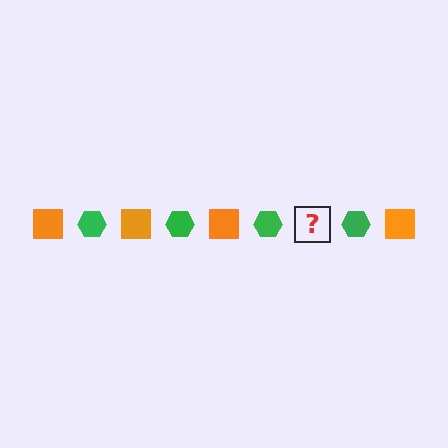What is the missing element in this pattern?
The missing element is an orange square.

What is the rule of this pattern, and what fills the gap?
The rule is that the pattern alternates between orange square and green hexagon. The gap should be filled with an orange square.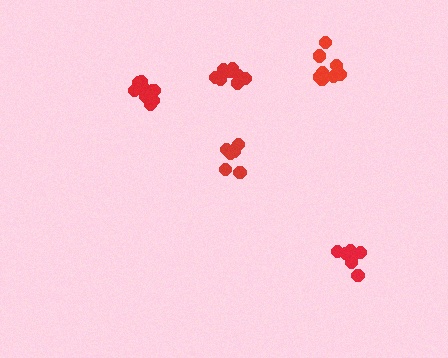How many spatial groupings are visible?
There are 5 spatial groupings.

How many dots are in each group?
Group 1: 8 dots, Group 2: 8 dots, Group 3: 9 dots, Group 4: 10 dots, Group 5: 10 dots (45 total).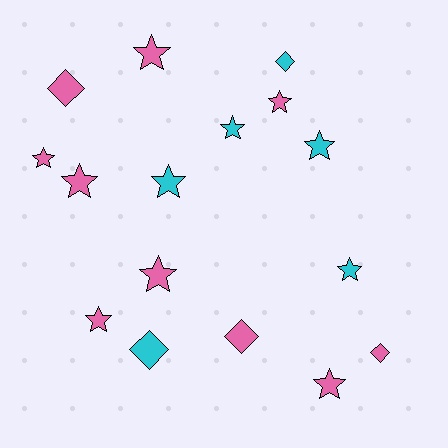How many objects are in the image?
There are 16 objects.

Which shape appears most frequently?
Star, with 11 objects.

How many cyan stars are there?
There are 4 cyan stars.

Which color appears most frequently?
Pink, with 10 objects.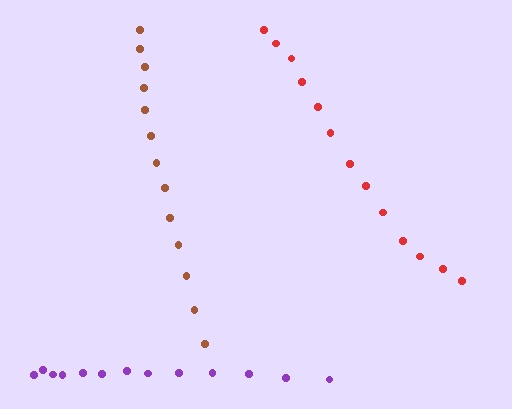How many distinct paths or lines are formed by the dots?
There are 3 distinct paths.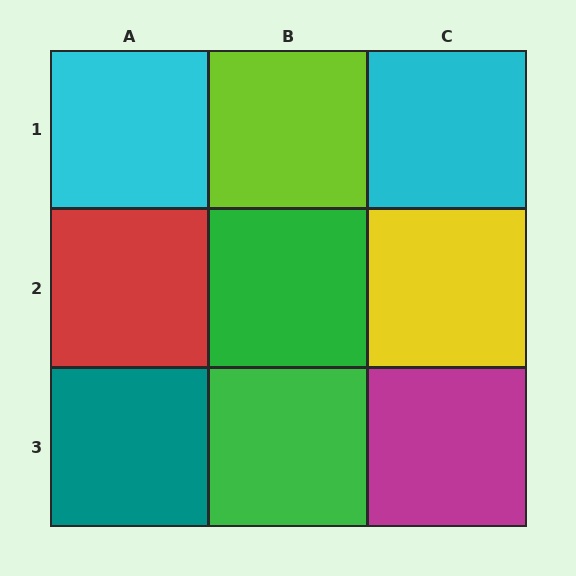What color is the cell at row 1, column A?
Cyan.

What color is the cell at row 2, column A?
Red.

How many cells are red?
1 cell is red.